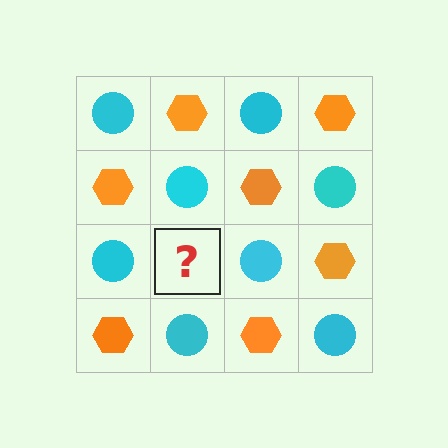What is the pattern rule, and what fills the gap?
The rule is that it alternates cyan circle and orange hexagon in a checkerboard pattern. The gap should be filled with an orange hexagon.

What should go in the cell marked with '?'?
The missing cell should contain an orange hexagon.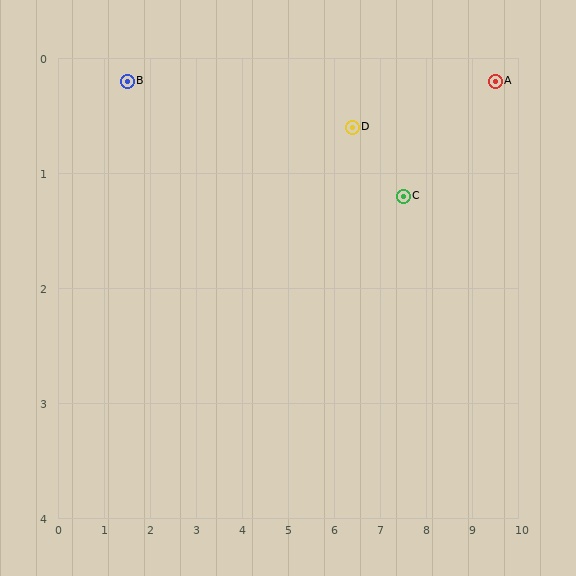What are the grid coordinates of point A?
Point A is at approximately (9.5, 0.2).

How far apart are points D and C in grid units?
Points D and C are about 1.3 grid units apart.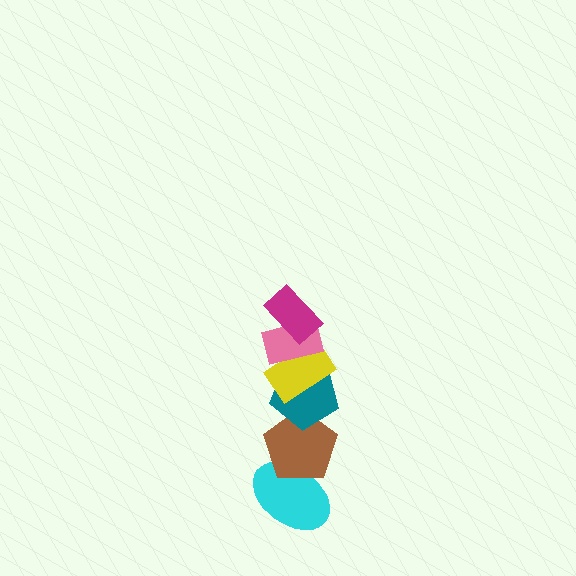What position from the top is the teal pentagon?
The teal pentagon is 4th from the top.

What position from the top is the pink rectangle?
The pink rectangle is 2nd from the top.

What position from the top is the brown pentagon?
The brown pentagon is 5th from the top.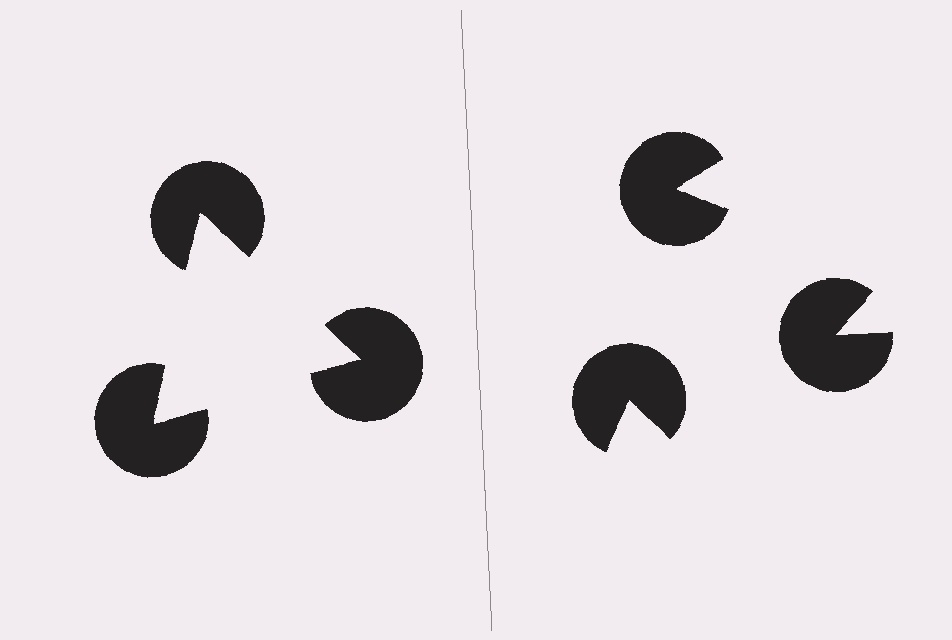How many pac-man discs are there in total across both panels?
6 — 3 on each side.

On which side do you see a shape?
An illusory triangle appears on the left side. On the right side the wedge cuts are rotated, so no coherent shape forms.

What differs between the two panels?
The pac-man discs are positioned identically on both sides; only the wedge orientations differ. On the left they align to a triangle; on the right they are misaligned.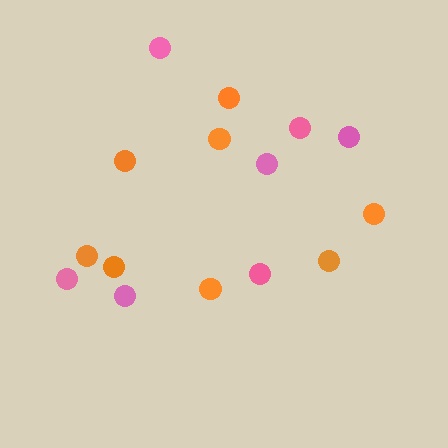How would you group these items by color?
There are 2 groups: one group of pink circles (7) and one group of orange circles (8).